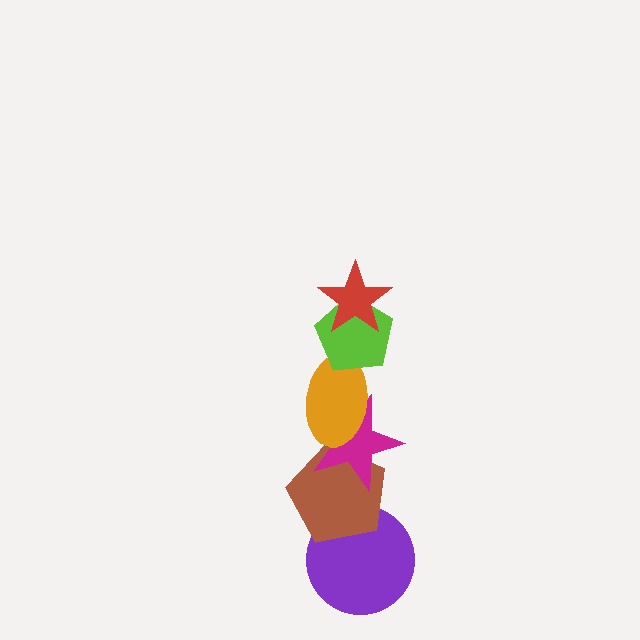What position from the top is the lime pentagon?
The lime pentagon is 2nd from the top.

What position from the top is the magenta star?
The magenta star is 4th from the top.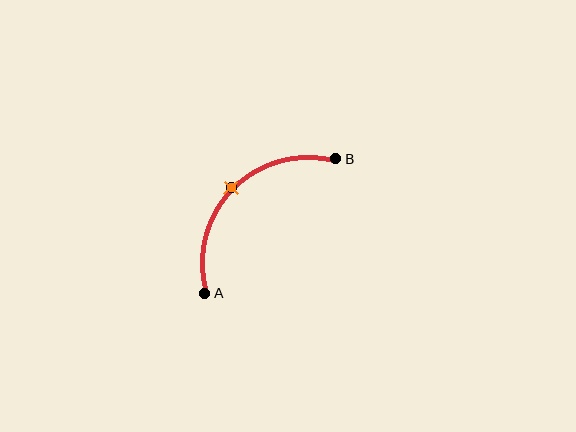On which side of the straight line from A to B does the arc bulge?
The arc bulges above and to the left of the straight line connecting A and B.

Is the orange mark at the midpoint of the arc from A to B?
Yes. The orange mark lies on the arc at equal arc-length from both A and B — it is the arc midpoint.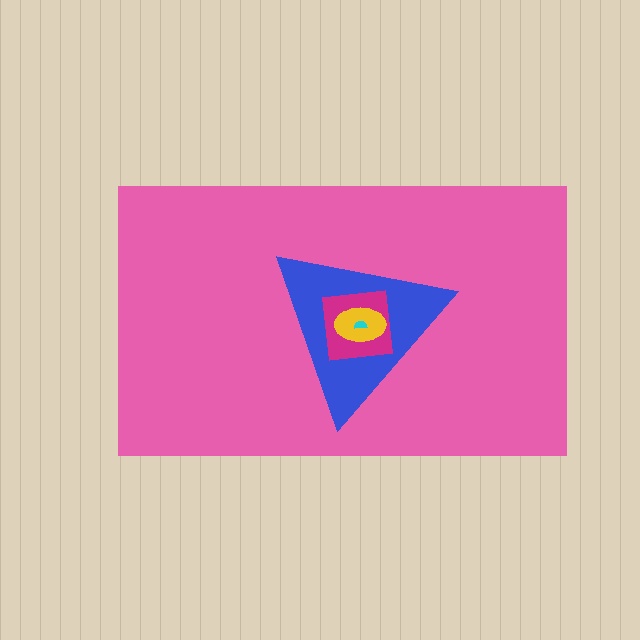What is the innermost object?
The cyan semicircle.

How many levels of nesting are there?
5.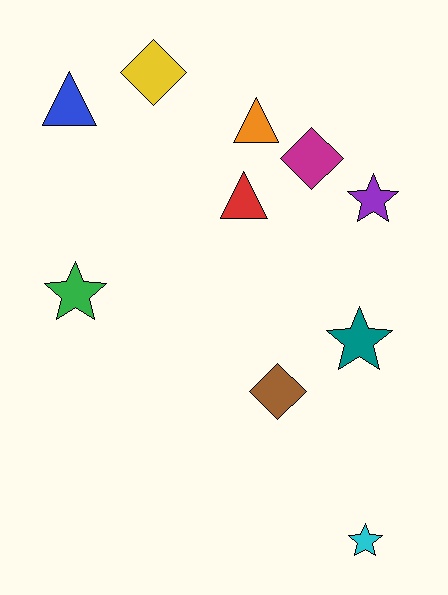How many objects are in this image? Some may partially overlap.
There are 10 objects.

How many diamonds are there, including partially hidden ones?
There are 3 diamonds.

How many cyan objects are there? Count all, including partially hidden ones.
There is 1 cyan object.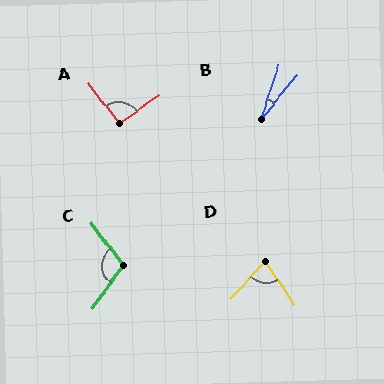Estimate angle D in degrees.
Approximately 76 degrees.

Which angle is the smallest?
B, at approximately 21 degrees.